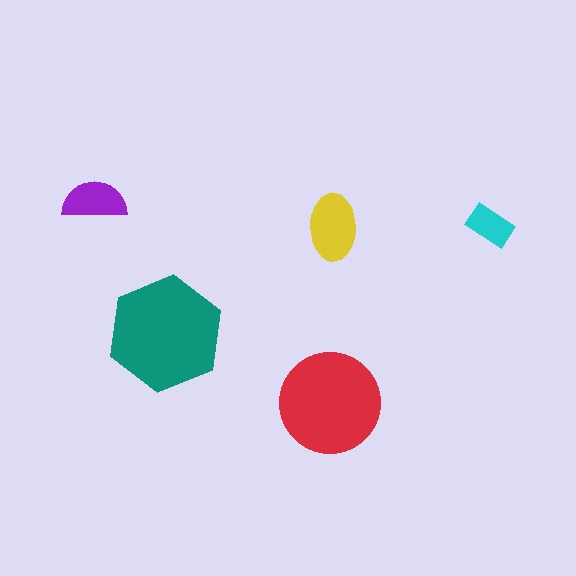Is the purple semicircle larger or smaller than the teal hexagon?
Smaller.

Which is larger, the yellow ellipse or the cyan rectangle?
The yellow ellipse.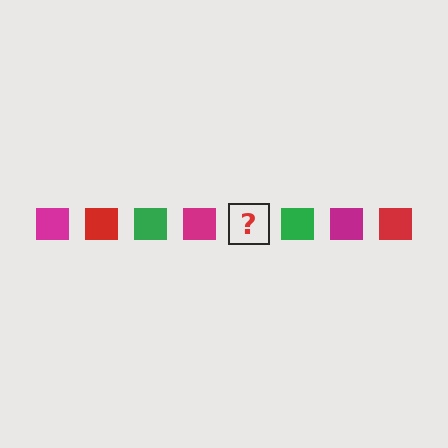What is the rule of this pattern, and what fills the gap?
The rule is that the pattern cycles through magenta, red, green squares. The gap should be filled with a red square.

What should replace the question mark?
The question mark should be replaced with a red square.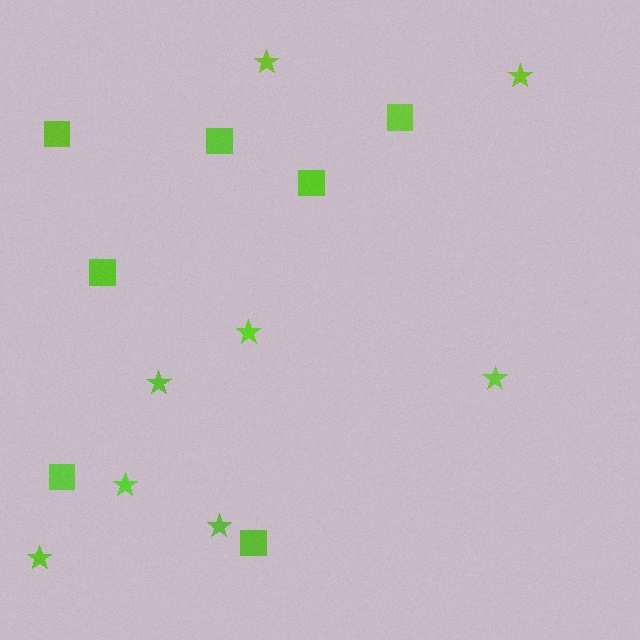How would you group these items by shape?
There are 2 groups: one group of squares (7) and one group of stars (8).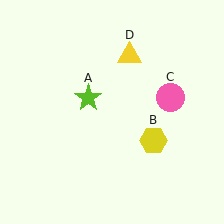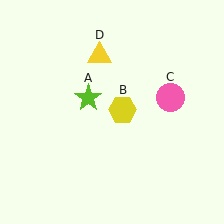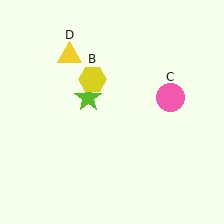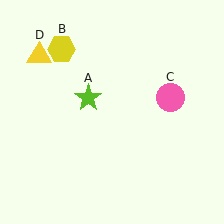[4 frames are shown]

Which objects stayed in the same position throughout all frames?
Lime star (object A) and pink circle (object C) remained stationary.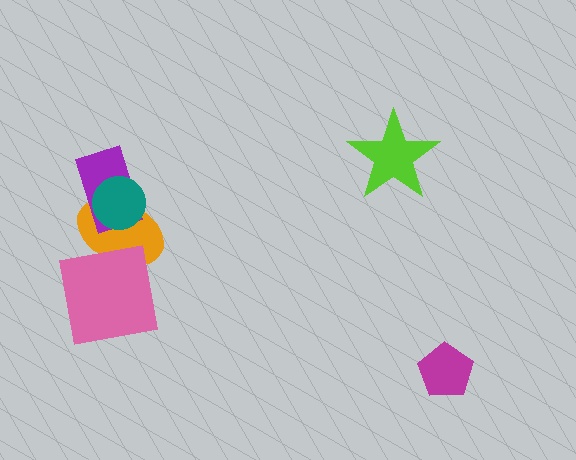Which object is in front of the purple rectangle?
The teal circle is in front of the purple rectangle.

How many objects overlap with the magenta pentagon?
0 objects overlap with the magenta pentagon.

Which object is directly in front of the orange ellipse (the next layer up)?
The purple rectangle is directly in front of the orange ellipse.